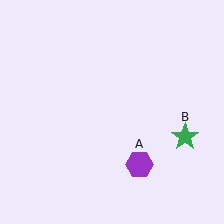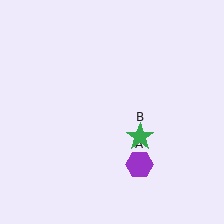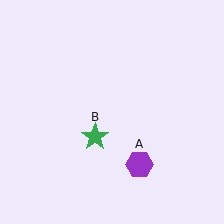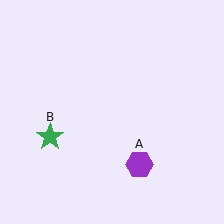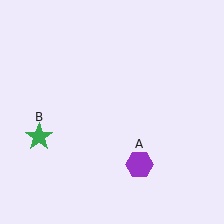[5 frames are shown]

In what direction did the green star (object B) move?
The green star (object B) moved left.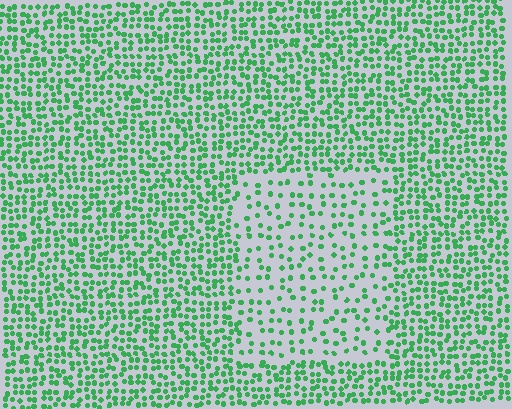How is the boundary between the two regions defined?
The boundary is defined by a change in element density (approximately 2.1x ratio). All elements are the same color, size, and shape.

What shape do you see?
I see a rectangle.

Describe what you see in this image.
The image contains small green elements arranged at two different densities. A rectangle-shaped region is visible where the elements are less densely packed than the surrounding area.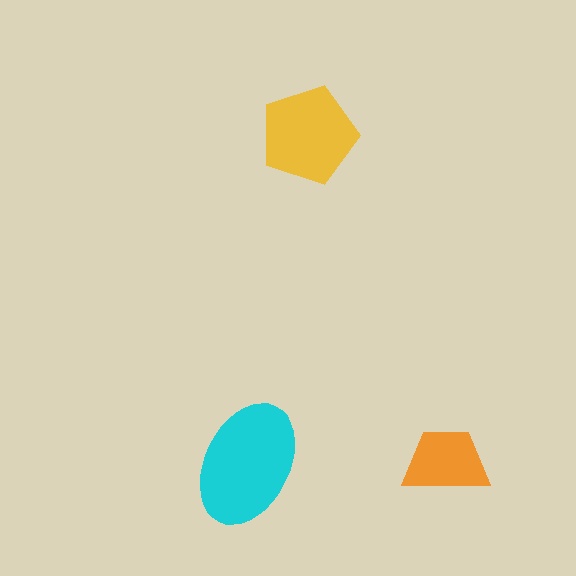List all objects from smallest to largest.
The orange trapezoid, the yellow pentagon, the cyan ellipse.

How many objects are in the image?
There are 3 objects in the image.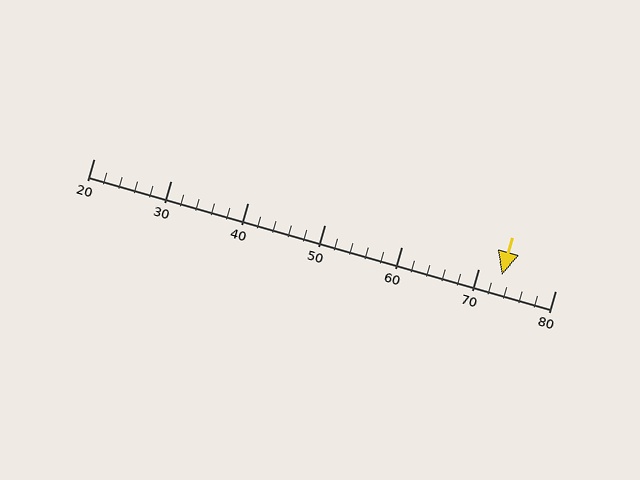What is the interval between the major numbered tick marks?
The major tick marks are spaced 10 units apart.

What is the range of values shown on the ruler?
The ruler shows values from 20 to 80.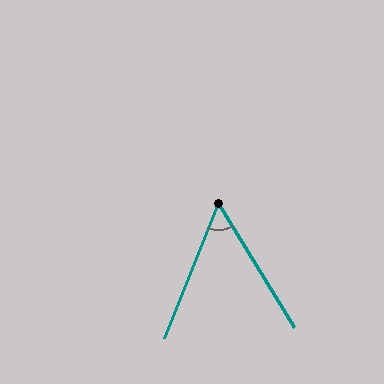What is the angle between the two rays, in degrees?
Approximately 53 degrees.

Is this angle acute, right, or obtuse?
It is acute.